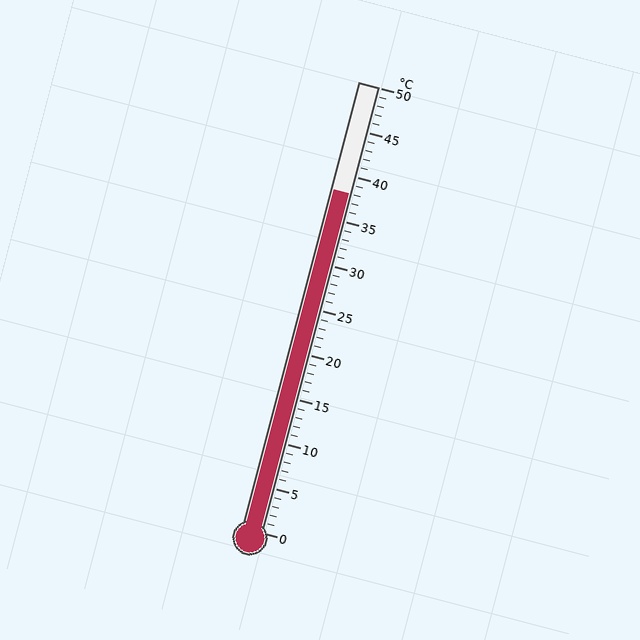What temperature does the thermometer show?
The thermometer shows approximately 38°C.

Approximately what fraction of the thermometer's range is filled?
The thermometer is filled to approximately 75% of its range.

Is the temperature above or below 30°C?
The temperature is above 30°C.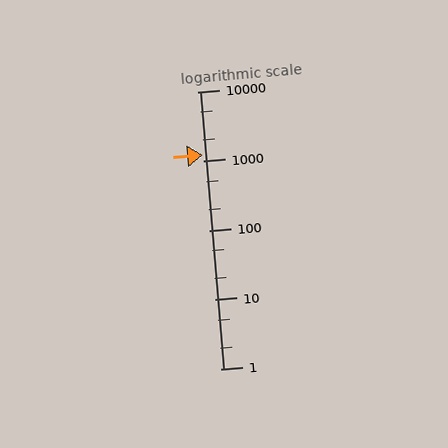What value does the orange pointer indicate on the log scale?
The pointer indicates approximately 1200.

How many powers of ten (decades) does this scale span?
The scale spans 4 decades, from 1 to 10000.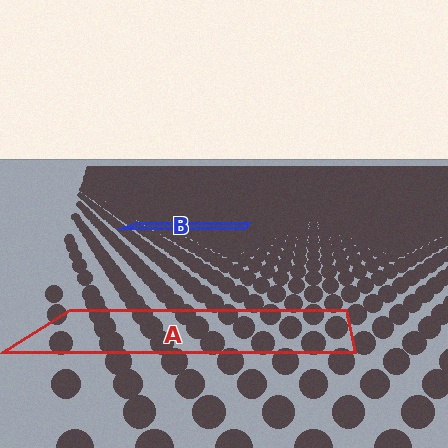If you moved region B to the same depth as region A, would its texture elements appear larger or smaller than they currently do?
They would appear larger. At a closer depth, the same texture elements are projected at a bigger on-screen size.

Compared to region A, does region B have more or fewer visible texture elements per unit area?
Region B has more texture elements per unit area — they are packed more densely because it is farther away.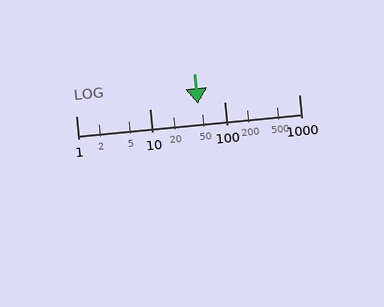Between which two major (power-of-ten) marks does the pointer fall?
The pointer is between 10 and 100.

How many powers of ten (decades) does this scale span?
The scale spans 3 decades, from 1 to 1000.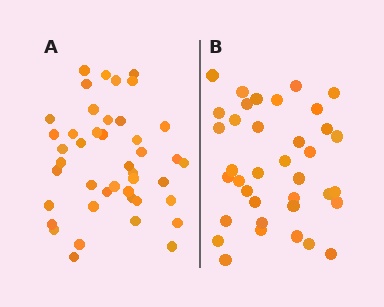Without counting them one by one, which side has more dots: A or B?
Region A (the left region) has more dots.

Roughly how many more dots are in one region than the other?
Region A has about 6 more dots than region B.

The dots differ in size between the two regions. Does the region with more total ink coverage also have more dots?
No. Region B has more total ink coverage because its dots are larger, but region A actually contains more individual dots. Total area can be misleading — the number of items is what matters here.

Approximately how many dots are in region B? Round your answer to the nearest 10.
About 40 dots. (The exact count is 37, which rounds to 40.)